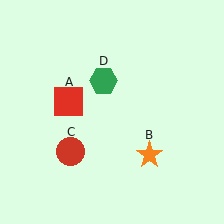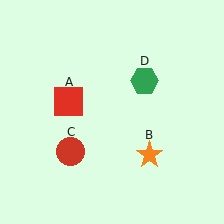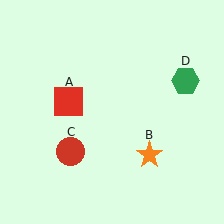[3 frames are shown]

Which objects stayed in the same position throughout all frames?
Red square (object A) and orange star (object B) and red circle (object C) remained stationary.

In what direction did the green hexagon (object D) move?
The green hexagon (object D) moved right.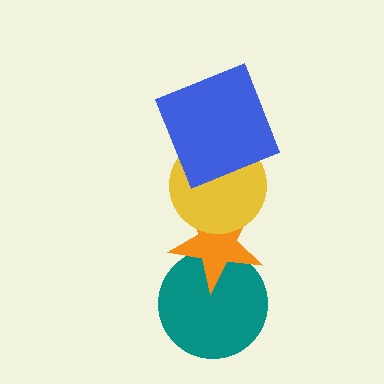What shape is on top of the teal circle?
The orange star is on top of the teal circle.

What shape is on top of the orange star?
The yellow circle is on top of the orange star.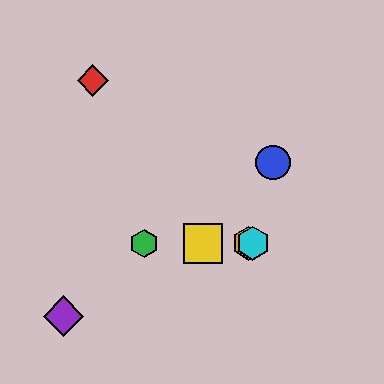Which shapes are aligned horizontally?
The green hexagon, the yellow square, the orange hexagon, the cyan hexagon are aligned horizontally.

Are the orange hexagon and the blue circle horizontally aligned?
No, the orange hexagon is at y≈243 and the blue circle is at y≈163.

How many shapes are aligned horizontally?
4 shapes (the green hexagon, the yellow square, the orange hexagon, the cyan hexagon) are aligned horizontally.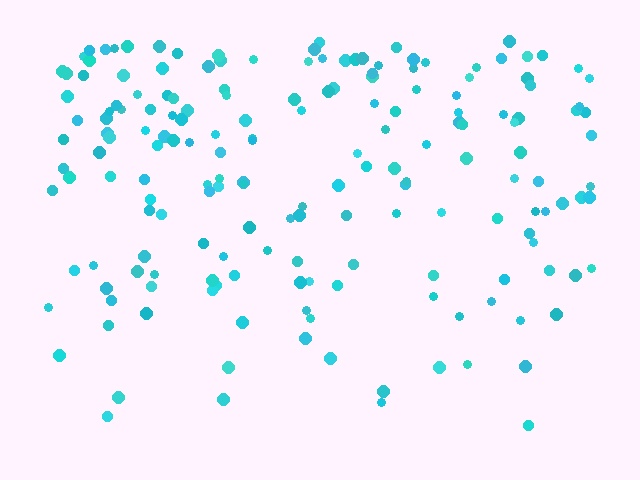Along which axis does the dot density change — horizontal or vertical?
Vertical.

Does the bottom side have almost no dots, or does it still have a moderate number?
Still a moderate number, just noticeably fewer than the top.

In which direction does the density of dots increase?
From bottom to top, with the top side densest.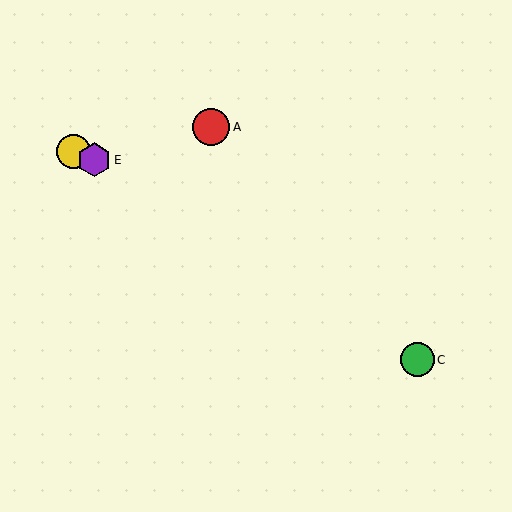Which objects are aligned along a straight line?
Objects B, D, E are aligned along a straight line.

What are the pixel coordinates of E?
Object E is at (94, 160).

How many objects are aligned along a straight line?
3 objects (B, D, E) are aligned along a straight line.